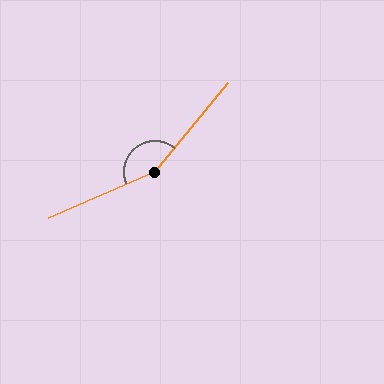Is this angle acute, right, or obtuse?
It is obtuse.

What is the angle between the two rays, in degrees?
Approximately 153 degrees.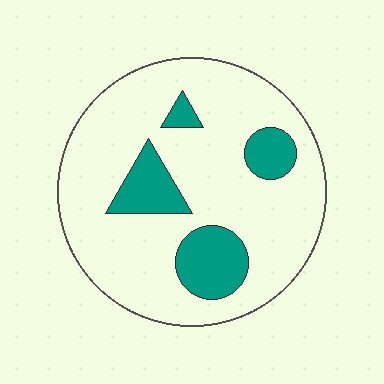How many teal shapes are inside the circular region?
4.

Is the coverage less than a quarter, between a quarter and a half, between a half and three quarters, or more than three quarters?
Less than a quarter.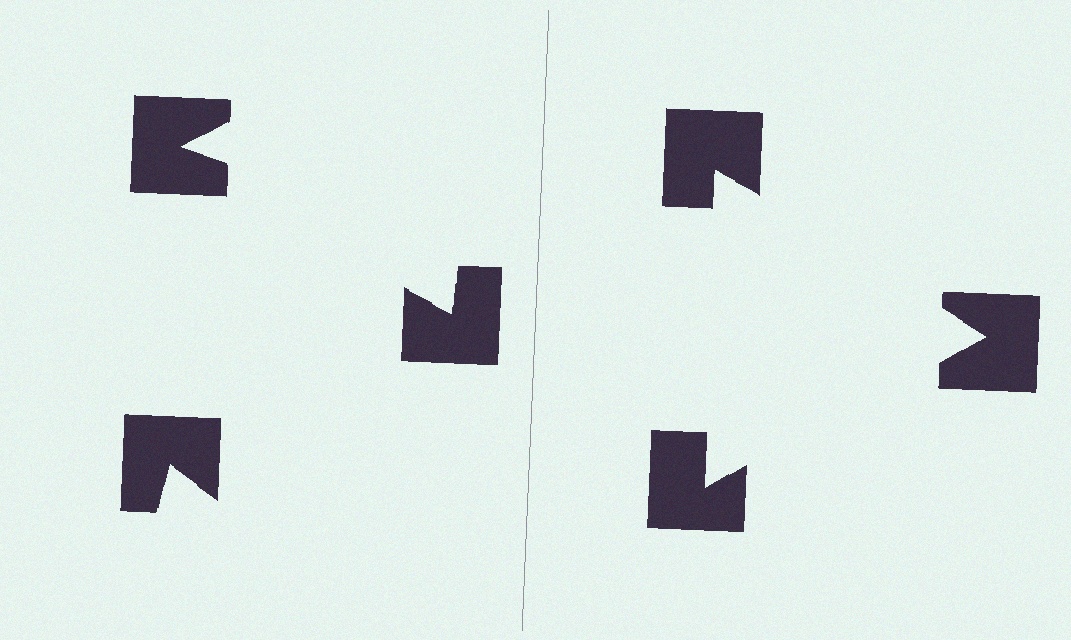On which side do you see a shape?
An illusory triangle appears on the right side. On the left side the wedge cuts are rotated, so no coherent shape forms.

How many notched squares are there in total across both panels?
6 — 3 on each side.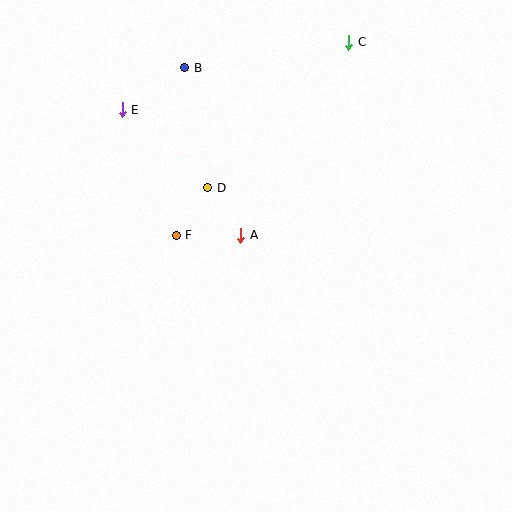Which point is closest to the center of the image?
Point A at (240, 235) is closest to the center.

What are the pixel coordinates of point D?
Point D is at (208, 188).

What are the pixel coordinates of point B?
Point B is at (185, 68).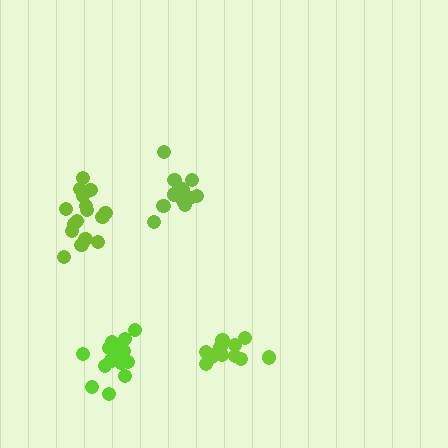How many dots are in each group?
Group 1: 17 dots, Group 2: 12 dots, Group 3: 12 dots, Group 4: 15 dots (56 total).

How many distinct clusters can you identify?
There are 4 distinct clusters.